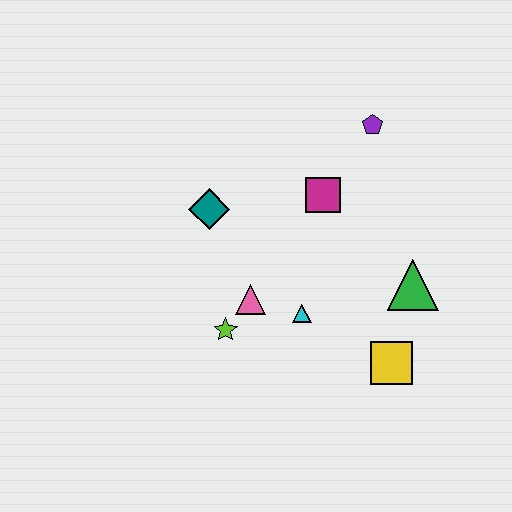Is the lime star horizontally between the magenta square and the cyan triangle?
No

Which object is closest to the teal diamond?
The pink triangle is closest to the teal diamond.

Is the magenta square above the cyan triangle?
Yes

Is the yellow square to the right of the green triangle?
No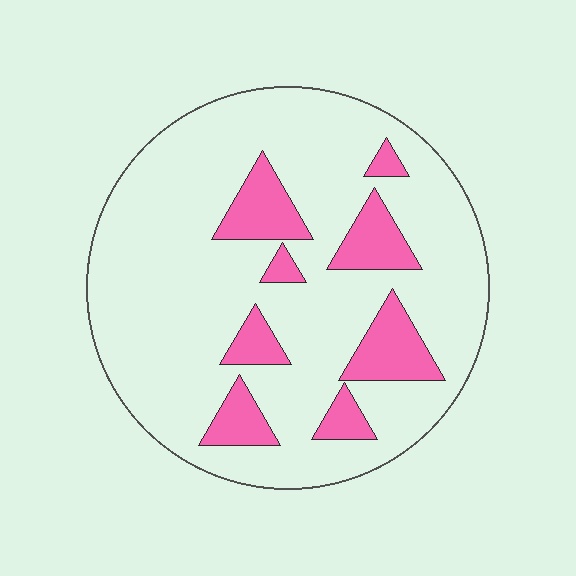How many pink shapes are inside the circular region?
8.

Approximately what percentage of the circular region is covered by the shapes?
Approximately 20%.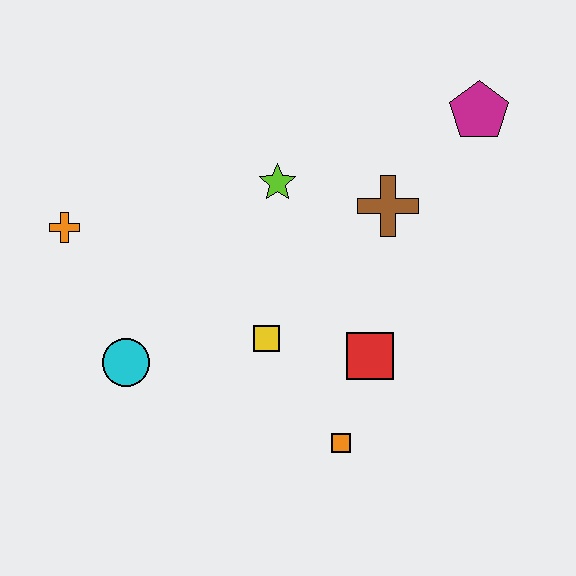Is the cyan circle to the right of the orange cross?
Yes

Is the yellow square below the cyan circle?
No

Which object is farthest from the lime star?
The orange square is farthest from the lime star.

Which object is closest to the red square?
The orange square is closest to the red square.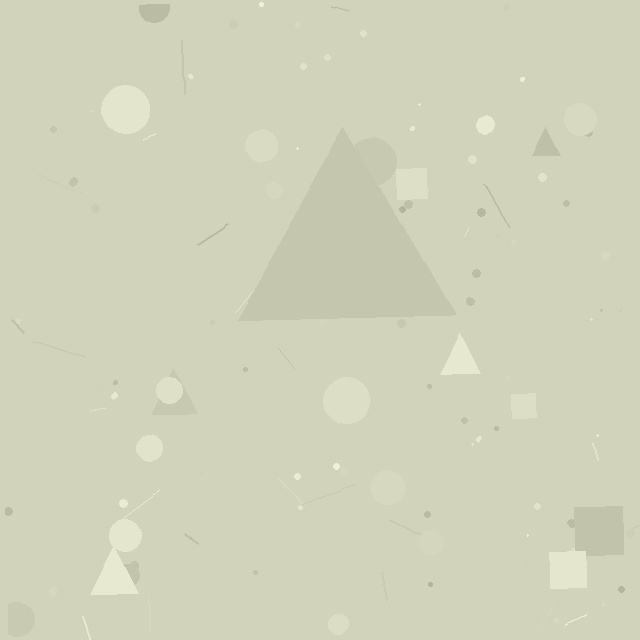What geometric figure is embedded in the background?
A triangle is embedded in the background.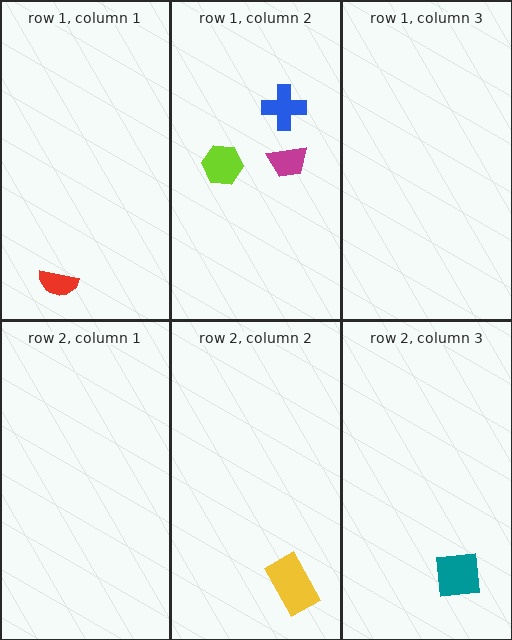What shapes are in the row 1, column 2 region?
The magenta trapezoid, the lime hexagon, the blue cross.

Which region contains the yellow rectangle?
The row 2, column 2 region.